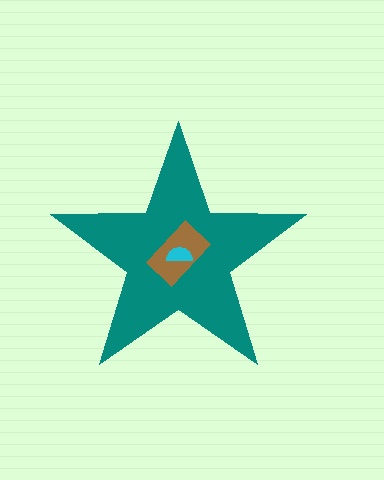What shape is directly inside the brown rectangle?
The cyan semicircle.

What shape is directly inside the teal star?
The brown rectangle.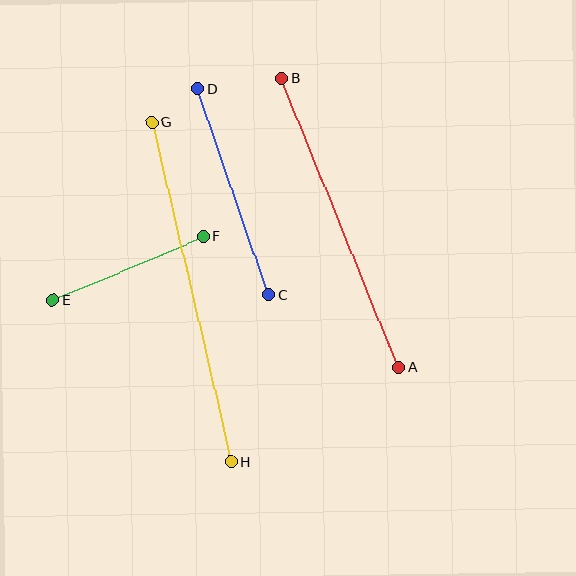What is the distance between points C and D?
The distance is approximately 218 pixels.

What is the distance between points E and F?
The distance is approximately 164 pixels.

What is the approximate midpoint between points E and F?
The midpoint is at approximately (128, 268) pixels.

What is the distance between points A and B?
The distance is approximately 312 pixels.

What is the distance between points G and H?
The distance is approximately 349 pixels.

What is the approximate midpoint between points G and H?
The midpoint is at approximately (191, 292) pixels.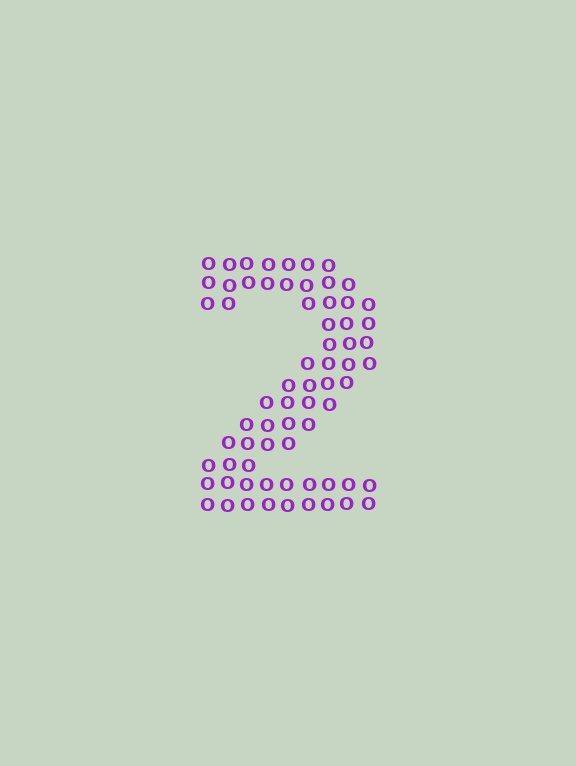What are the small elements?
The small elements are letter O's.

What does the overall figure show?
The overall figure shows the digit 2.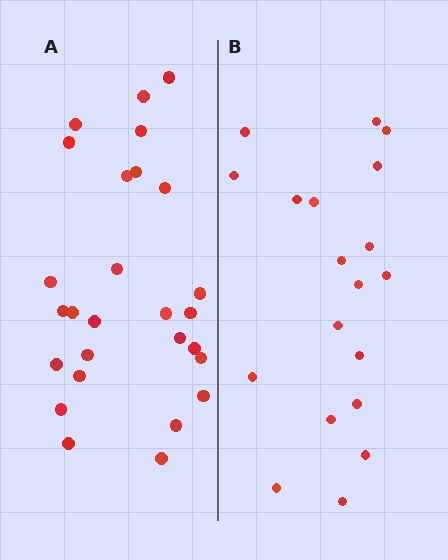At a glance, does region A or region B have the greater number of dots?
Region A (the left region) has more dots.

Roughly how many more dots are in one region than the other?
Region A has roughly 8 or so more dots than region B.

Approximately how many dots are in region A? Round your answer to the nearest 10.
About 30 dots. (The exact count is 27, which rounds to 30.)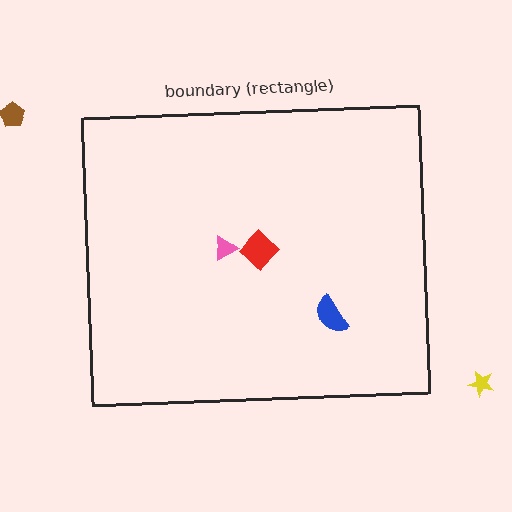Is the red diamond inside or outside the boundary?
Inside.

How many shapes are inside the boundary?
3 inside, 2 outside.